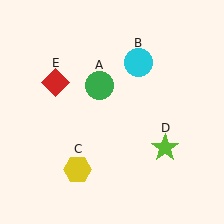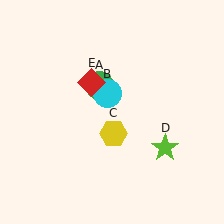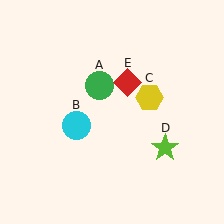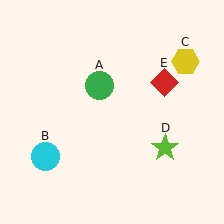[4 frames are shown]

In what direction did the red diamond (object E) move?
The red diamond (object E) moved right.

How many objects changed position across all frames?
3 objects changed position: cyan circle (object B), yellow hexagon (object C), red diamond (object E).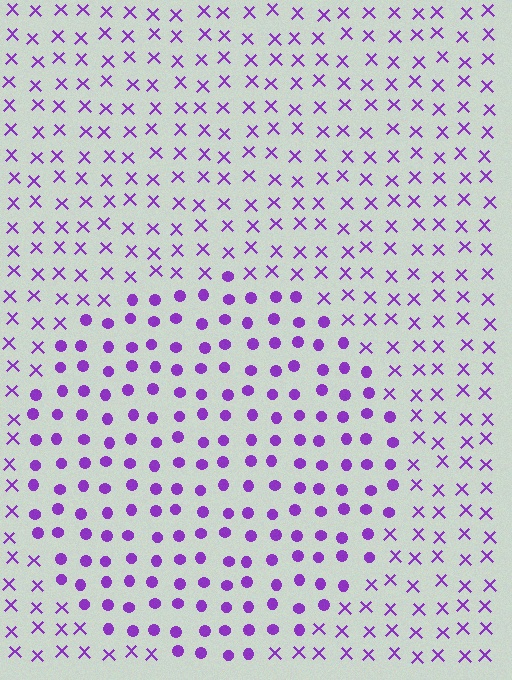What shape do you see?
I see a circle.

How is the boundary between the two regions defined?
The boundary is defined by a change in element shape: circles inside vs. X marks outside. All elements share the same color and spacing.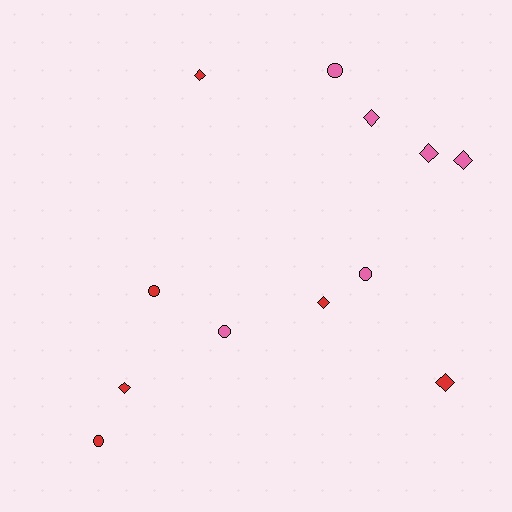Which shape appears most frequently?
Diamond, with 7 objects.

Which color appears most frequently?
Red, with 6 objects.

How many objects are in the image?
There are 12 objects.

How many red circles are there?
There are 2 red circles.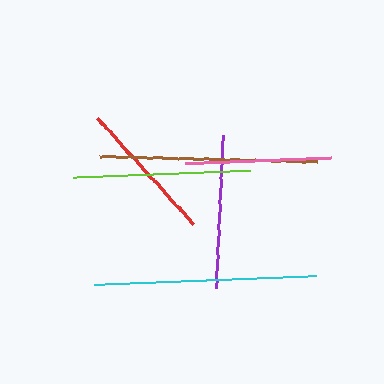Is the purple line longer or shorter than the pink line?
The purple line is longer than the pink line.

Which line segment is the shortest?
The red line is the shortest at approximately 144 pixels.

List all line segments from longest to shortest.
From longest to shortest: cyan, brown, lime, purple, pink, red.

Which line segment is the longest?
The cyan line is the longest at approximately 223 pixels.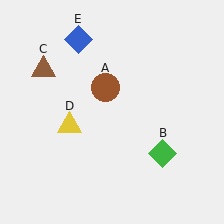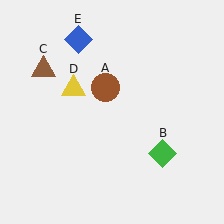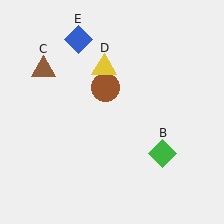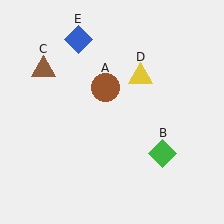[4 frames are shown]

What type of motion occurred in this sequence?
The yellow triangle (object D) rotated clockwise around the center of the scene.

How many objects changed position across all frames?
1 object changed position: yellow triangle (object D).